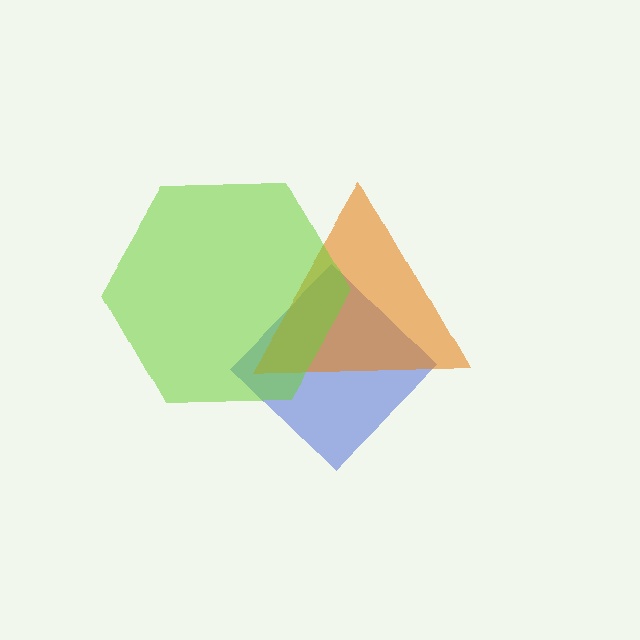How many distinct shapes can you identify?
There are 3 distinct shapes: a blue diamond, an orange triangle, a lime hexagon.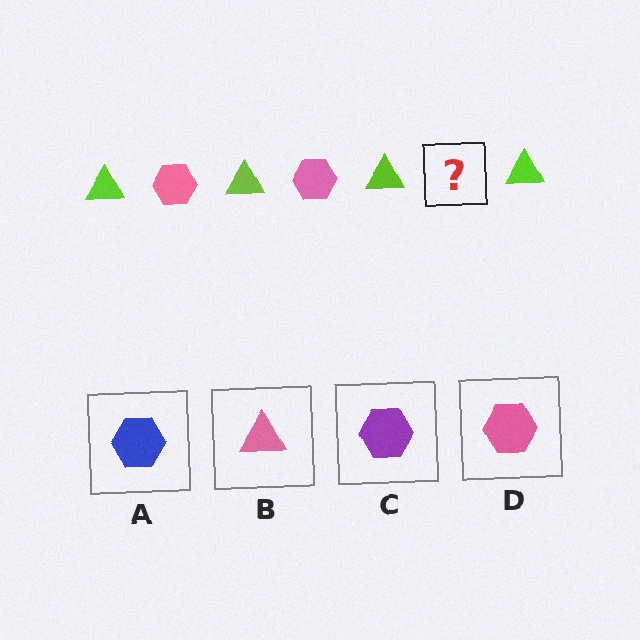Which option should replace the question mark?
Option D.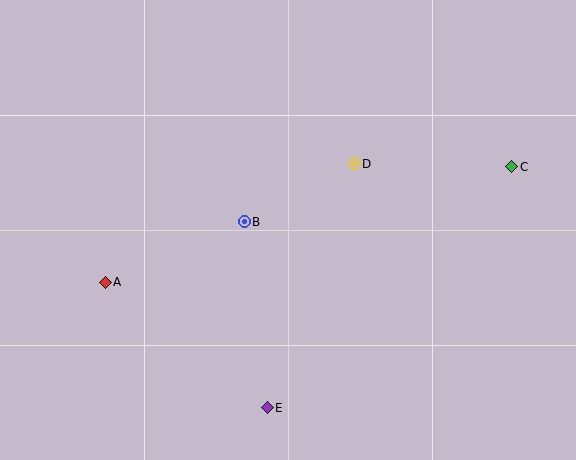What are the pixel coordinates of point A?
Point A is at (105, 282).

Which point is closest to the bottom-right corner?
Point C is closest to the bottom-right corner.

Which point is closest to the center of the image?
Point B at (244, 222) is closest to the center.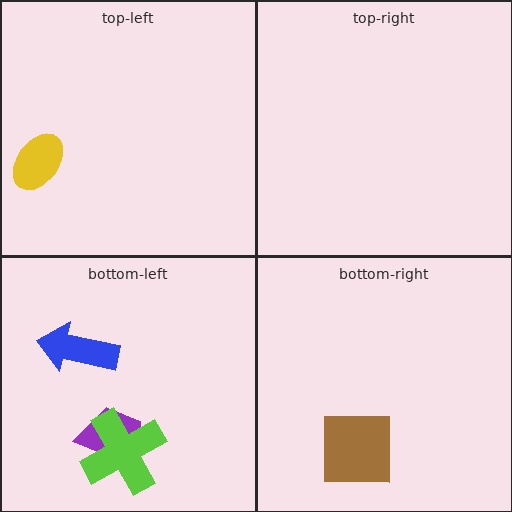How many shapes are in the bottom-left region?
3.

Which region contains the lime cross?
The bottom-left region.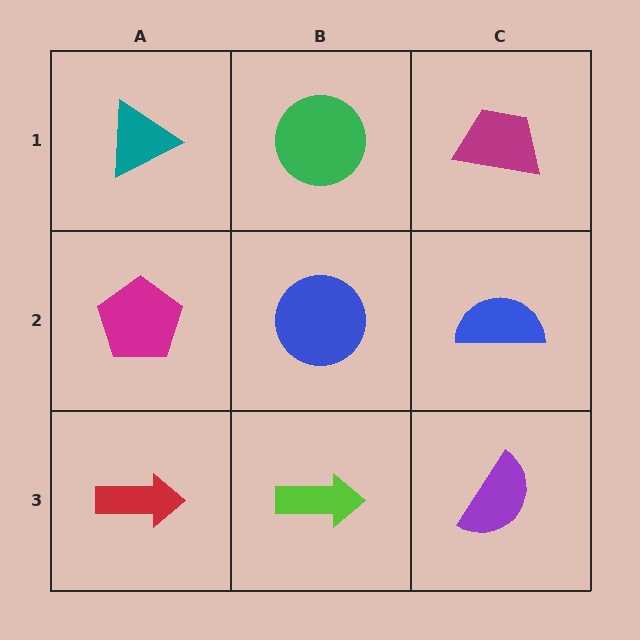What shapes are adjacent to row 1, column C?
A blue semicircle (row 2, column C), a green circle (row 1, column B).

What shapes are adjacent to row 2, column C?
A magenta trapezoid (row 1, column C), a purple semicircle (row 3, column C), a blue circle (row 2, column B).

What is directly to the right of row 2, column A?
A blue circle.